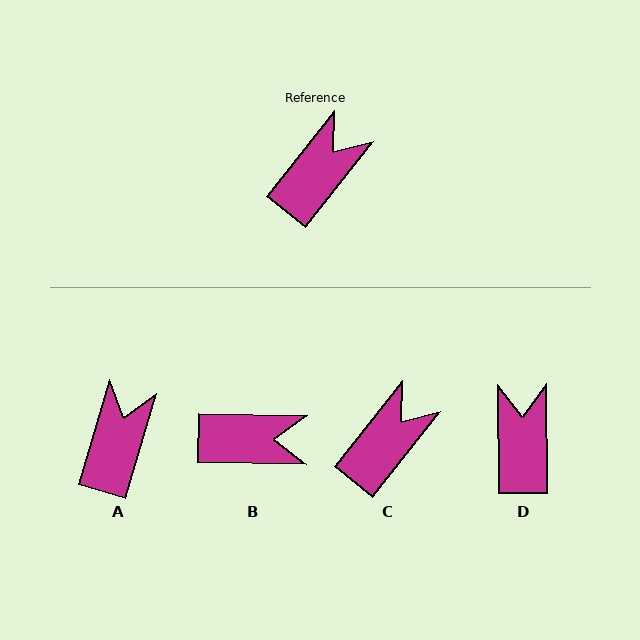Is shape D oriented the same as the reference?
No, it is off by about 39 degrees.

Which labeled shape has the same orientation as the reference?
C.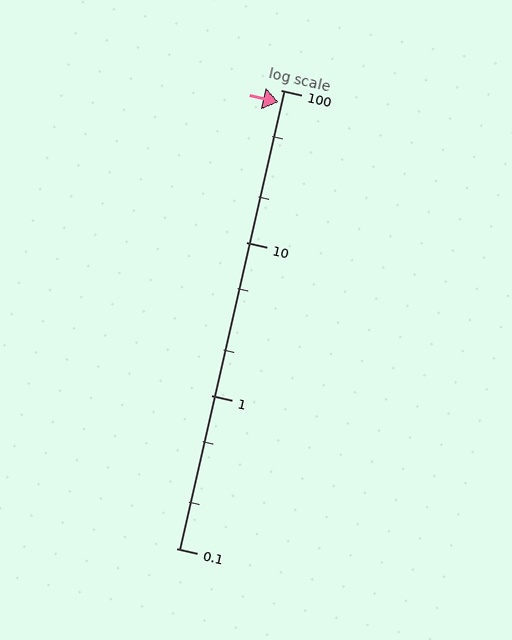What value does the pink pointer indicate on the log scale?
The pointer indicates approximately 83.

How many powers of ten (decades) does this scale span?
The scale spans 3 decades, from 0.1 to 100.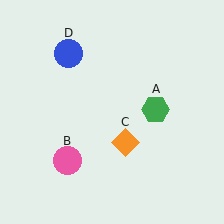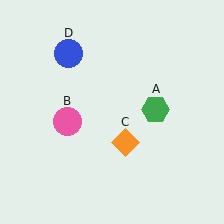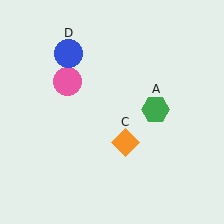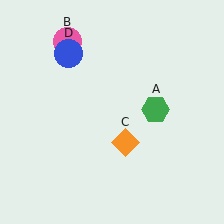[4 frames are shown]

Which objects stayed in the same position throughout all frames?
Green hexagon (object A) and orange diamond (object C) and blue circle (object D) remained stationary.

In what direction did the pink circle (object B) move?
The pink circle (object B) moved up.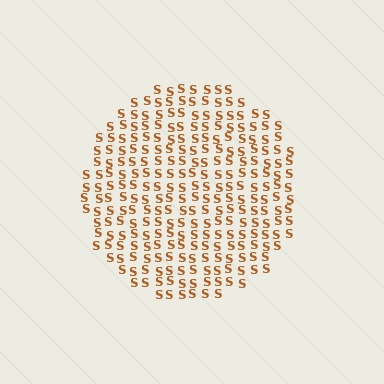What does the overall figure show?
The overall figure shows a circle.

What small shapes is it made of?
It is made of small letter S's.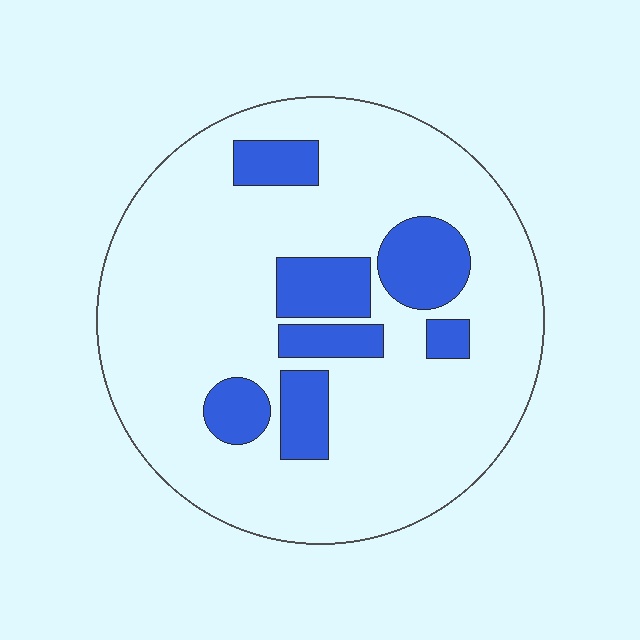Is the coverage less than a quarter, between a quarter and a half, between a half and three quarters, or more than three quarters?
Less than a quarter.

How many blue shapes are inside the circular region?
7.